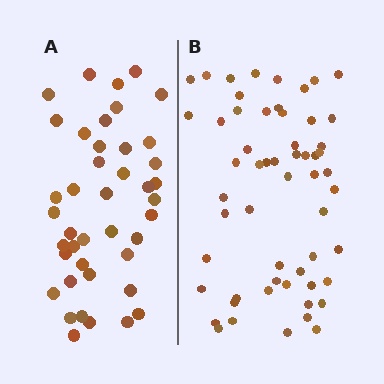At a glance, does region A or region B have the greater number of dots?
Region B (the right region) has more dots.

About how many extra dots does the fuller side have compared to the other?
Region B has approximately 15 more dots than region A.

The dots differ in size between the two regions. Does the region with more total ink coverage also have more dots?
No. Region A has more total ink coverage because its dots are larger, but region B actually contains more individual dots. Total area can be misleading — the number of items is what matters here.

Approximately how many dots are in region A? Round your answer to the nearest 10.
About 40 dots. (The exact count is 42, which rounds to 40.)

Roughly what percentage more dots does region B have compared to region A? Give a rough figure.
About 35% more.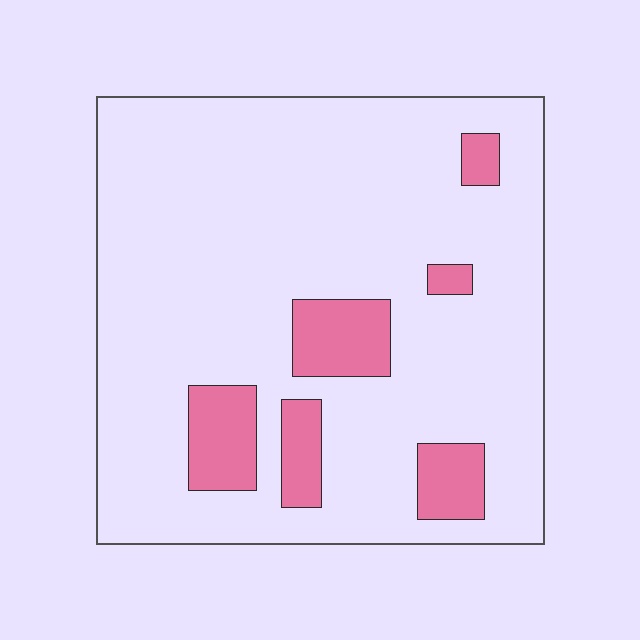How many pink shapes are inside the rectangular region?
6.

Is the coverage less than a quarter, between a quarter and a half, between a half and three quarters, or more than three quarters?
Less than a quarter.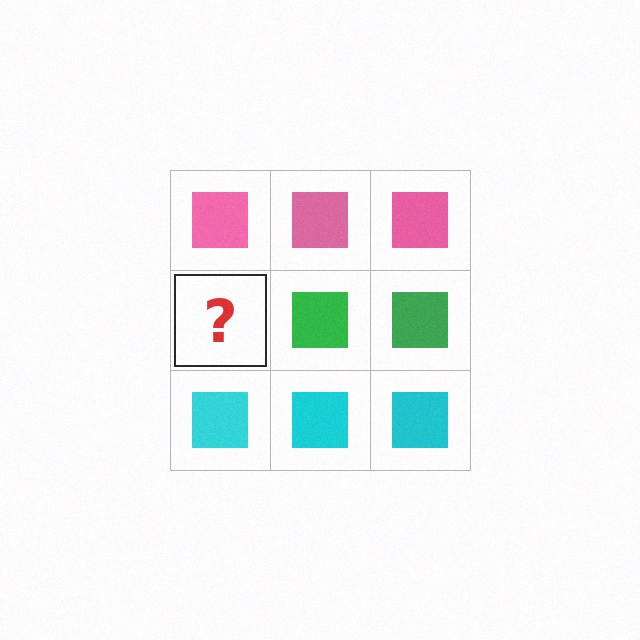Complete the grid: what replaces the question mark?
The question mark should be replaced with a green square.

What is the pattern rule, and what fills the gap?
The rule is that each row has a consistent color. The gap should be filled with a green square.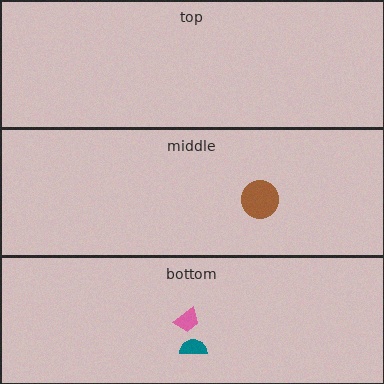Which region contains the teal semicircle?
The bottom region.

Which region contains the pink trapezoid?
The bottom region.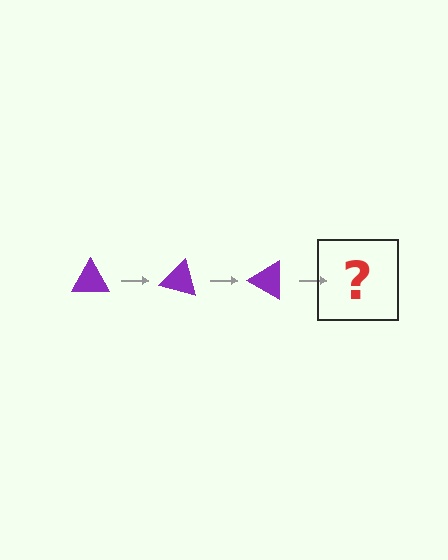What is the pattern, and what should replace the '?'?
The pattern is that the triangle rotates 15 degrees each step. The '?' should be a purple triangle rotated 45 degrees.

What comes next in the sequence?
The next element should be a purple triangle rotated 45 degrees.